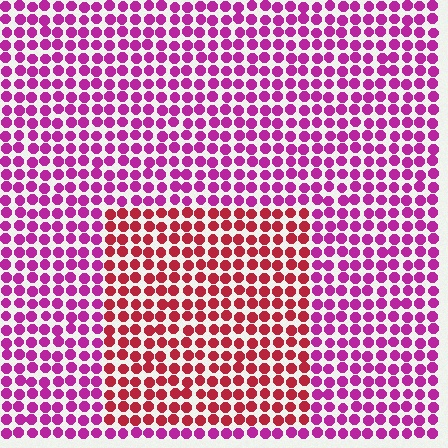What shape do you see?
I see a rectangle.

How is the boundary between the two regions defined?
The boundary is defined purely by a slight shift in hue (about 40 degrees). Spacing, size, and orientation are identical on both sides.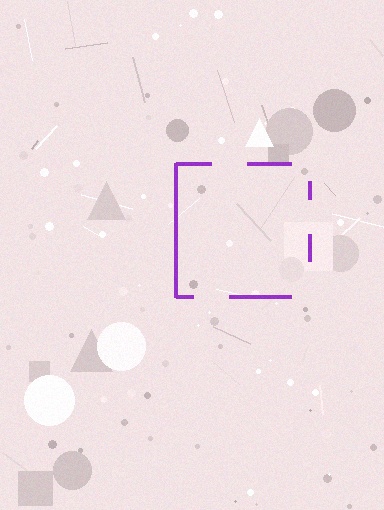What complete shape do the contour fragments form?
The contour fragments form a square.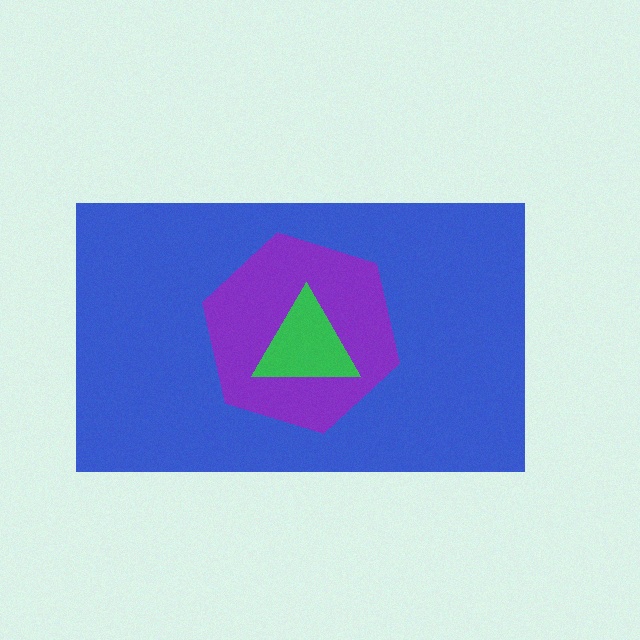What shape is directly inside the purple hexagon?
The green triangle.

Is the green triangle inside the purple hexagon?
Yes.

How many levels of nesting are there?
3.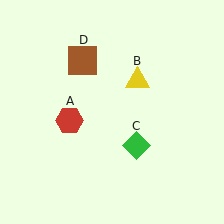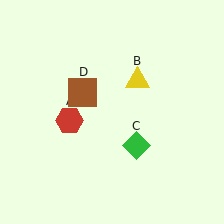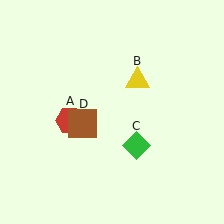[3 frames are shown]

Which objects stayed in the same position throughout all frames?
Red hexagon (object A) and yellow triangle (object B) and green diamond (object C) remained stationary.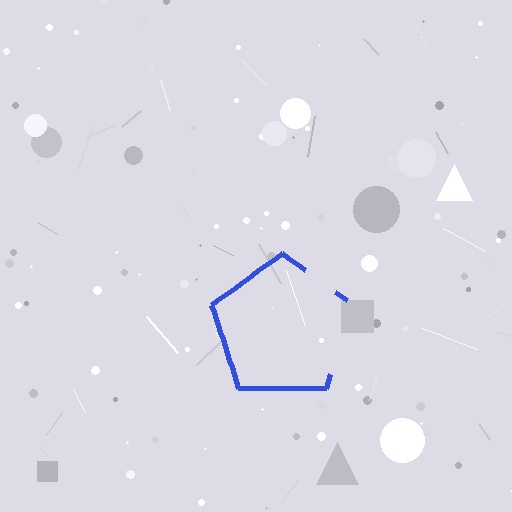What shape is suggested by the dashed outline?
The dashed outline suggests a pentagon.